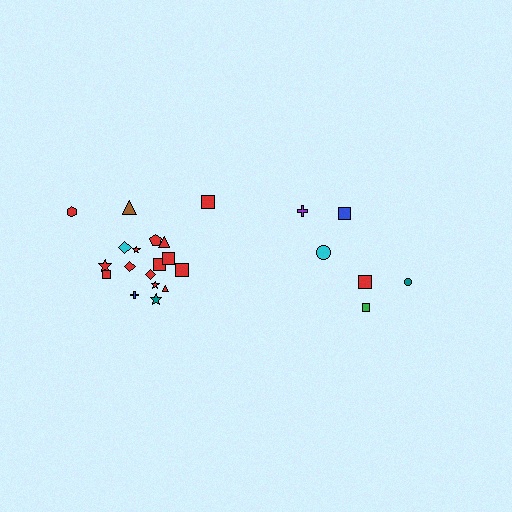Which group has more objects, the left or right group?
The left group.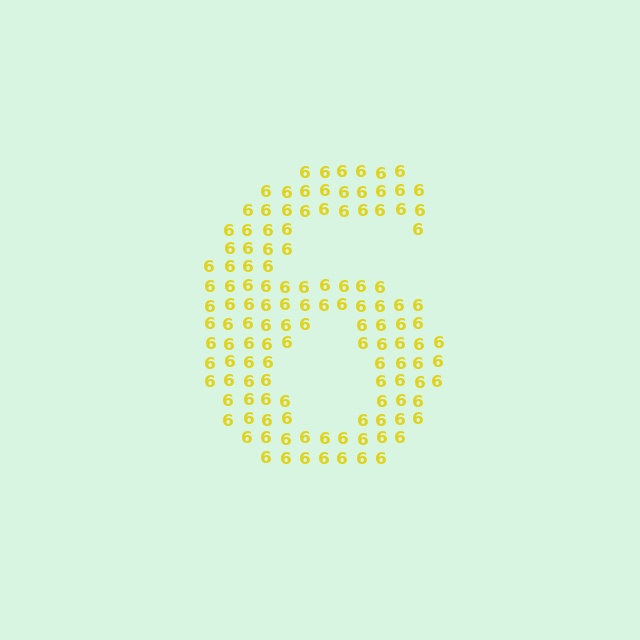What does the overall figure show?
The overall figure shows the digit 6.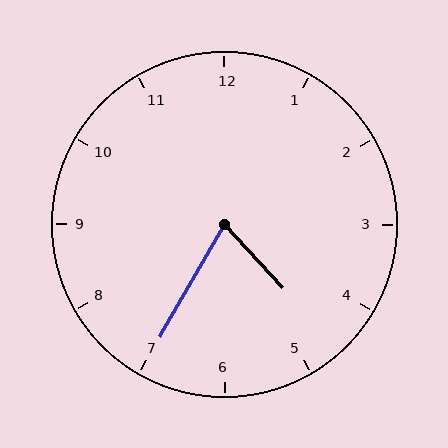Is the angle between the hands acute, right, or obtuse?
It is acute.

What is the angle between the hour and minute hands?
Approximately 72 degrees.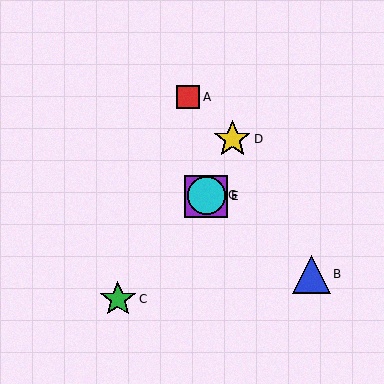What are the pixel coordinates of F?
Object F is at (204, 201).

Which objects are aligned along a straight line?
Objects D, E, F, G are aligned along a straight line.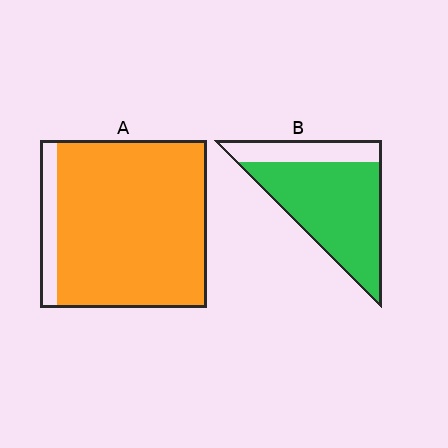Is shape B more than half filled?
Yes.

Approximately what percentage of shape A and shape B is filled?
A is approximately 90% and B is approximately 75%.